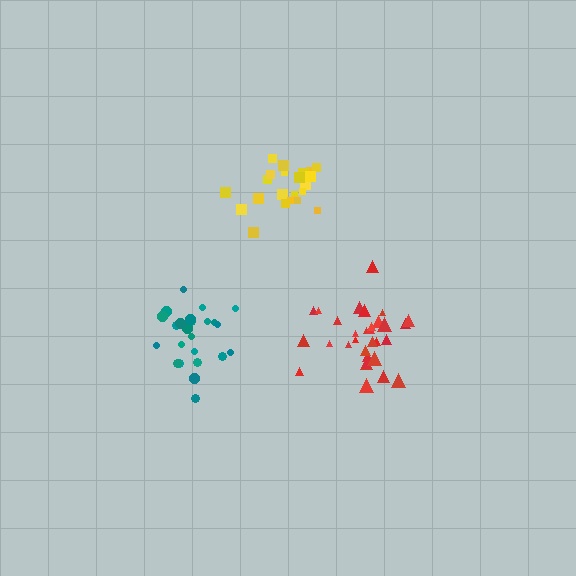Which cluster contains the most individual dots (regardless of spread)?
Red (31).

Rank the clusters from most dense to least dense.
teal, yellow, red.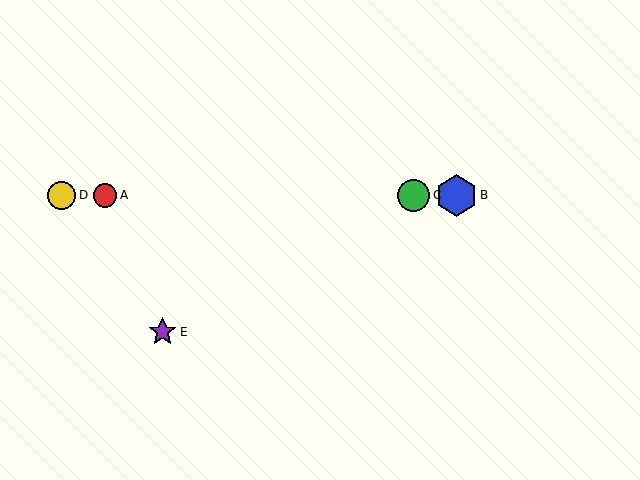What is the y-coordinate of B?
Object B is at y≈195.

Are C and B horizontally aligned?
Yes, both are at y≈195.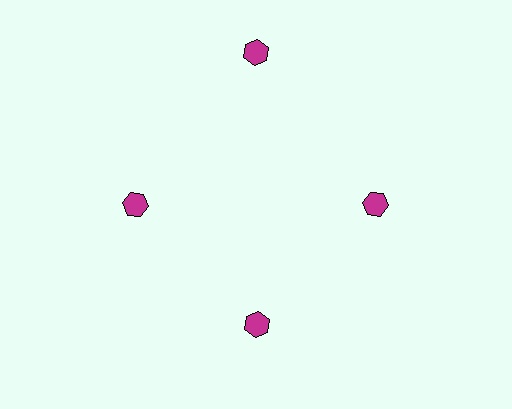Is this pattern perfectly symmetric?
No. The 4 magenta hexagons are arranged in a ring, but one element near the 12 o'clock position is pushed outward from the center, breaking the 4-fold rotational symmetry.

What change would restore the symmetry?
The symmetry would be restored by moving it inward, back onto the ring so that all 4 hexagons sit at equal angles and equal distance from the center.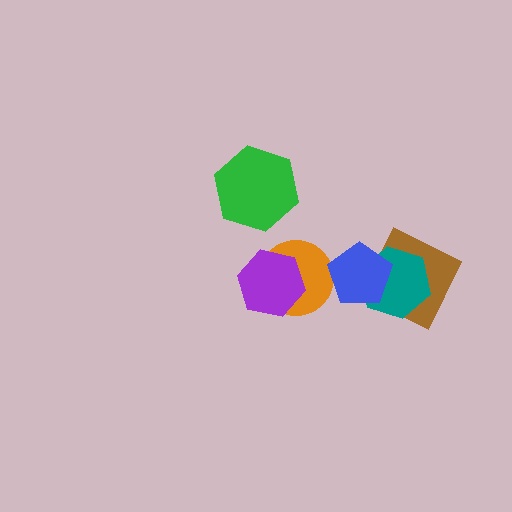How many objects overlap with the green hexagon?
0 objects overlap with the green hexagon.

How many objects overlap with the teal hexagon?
2 objects overlap with the teal hexagon.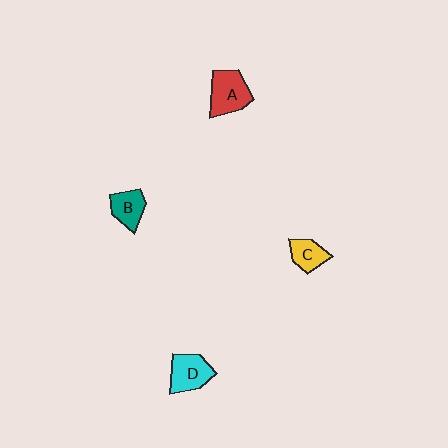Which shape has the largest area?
Shape A (red).